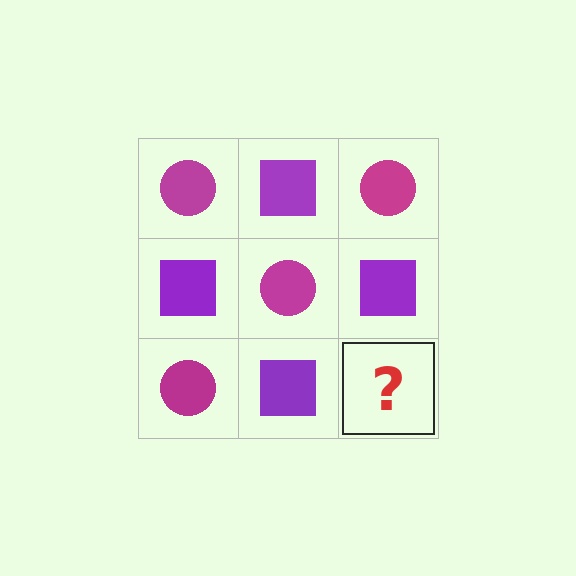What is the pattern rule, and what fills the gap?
The rule is that it alternates magenta circle and purple square in a checkerboard pattern. The gap should be filled with a magenta circle.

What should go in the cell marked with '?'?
The missing cell should contain a magenta circle.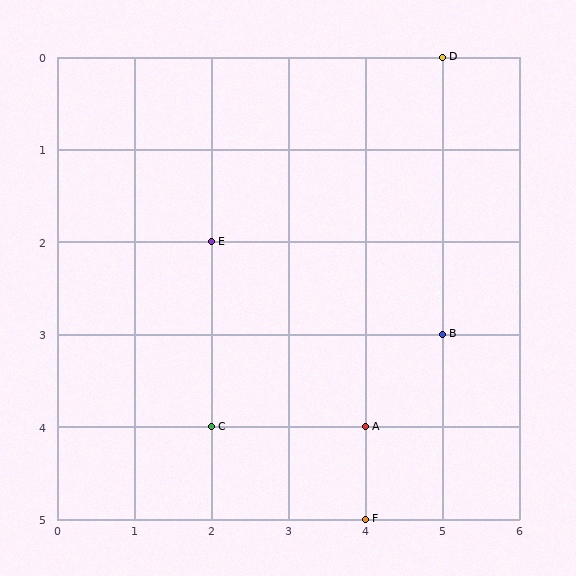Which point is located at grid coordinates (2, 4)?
Point C is at (2, 4).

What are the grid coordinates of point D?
Point D is at grid coordinates (5, 0).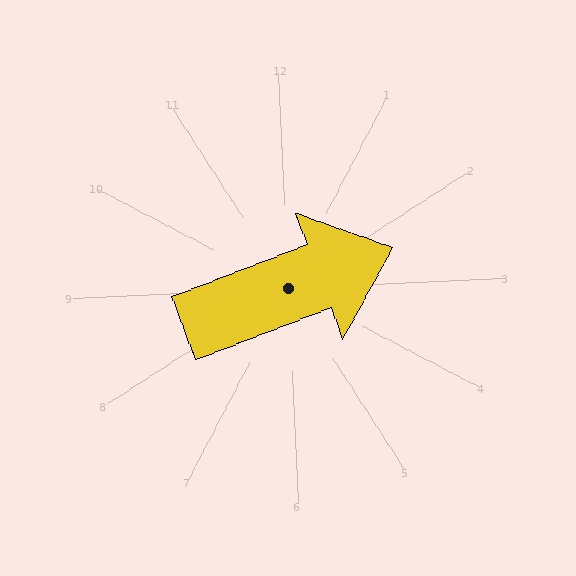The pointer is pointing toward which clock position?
Roughly 2 o'clock.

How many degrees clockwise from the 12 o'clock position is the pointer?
Approximately 72 degrees.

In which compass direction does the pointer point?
East.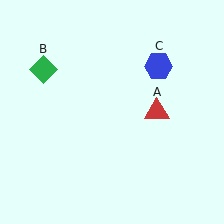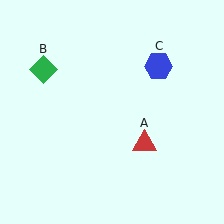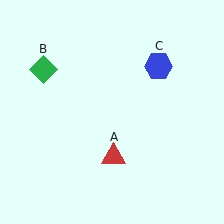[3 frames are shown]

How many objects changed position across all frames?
1 object changed position: red triangle (object A).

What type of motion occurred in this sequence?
The red triangle (object A) rotated clockwise around the center of the scene.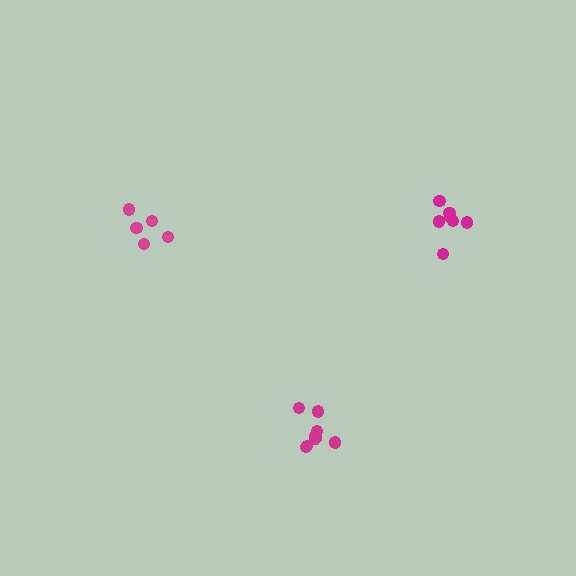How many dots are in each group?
Group 1: 5 dots, Group 2: 9 dots, Group 3: 7 dots (21 total).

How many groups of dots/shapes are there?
There are 3 groups.